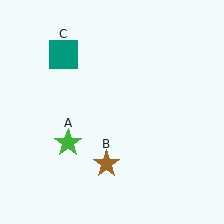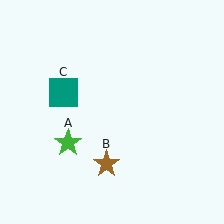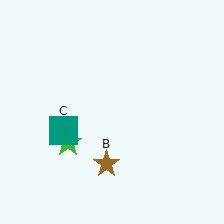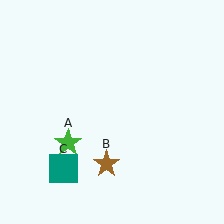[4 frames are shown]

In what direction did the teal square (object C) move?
The teal square (object C) moved down.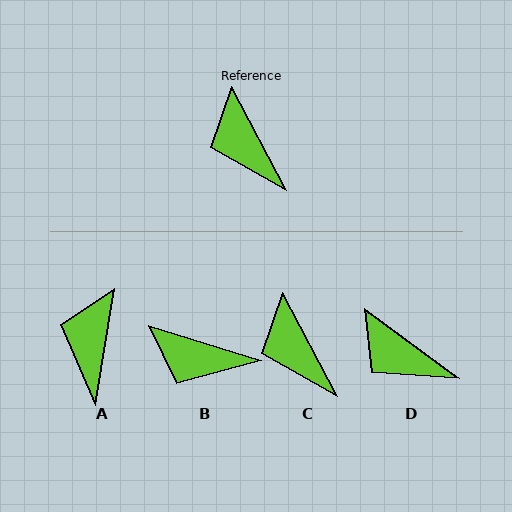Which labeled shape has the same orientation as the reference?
C.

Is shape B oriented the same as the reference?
No, it is off by about 45 degrees.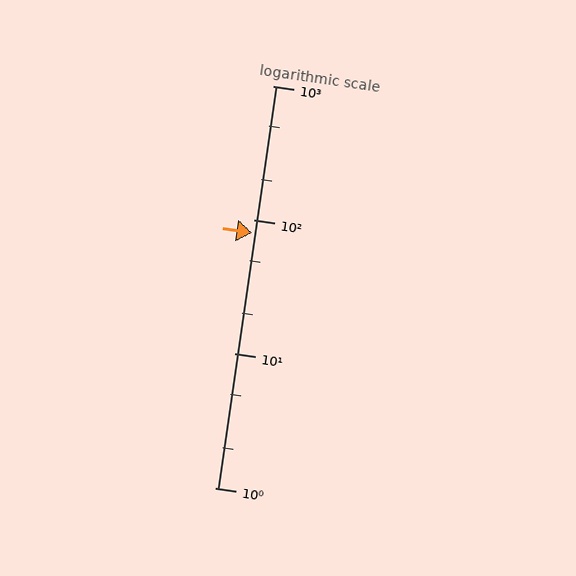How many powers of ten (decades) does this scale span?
The scale spans 3 decades, from 1 to 1000.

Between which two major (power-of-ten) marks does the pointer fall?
The pointer is between 10 and 100.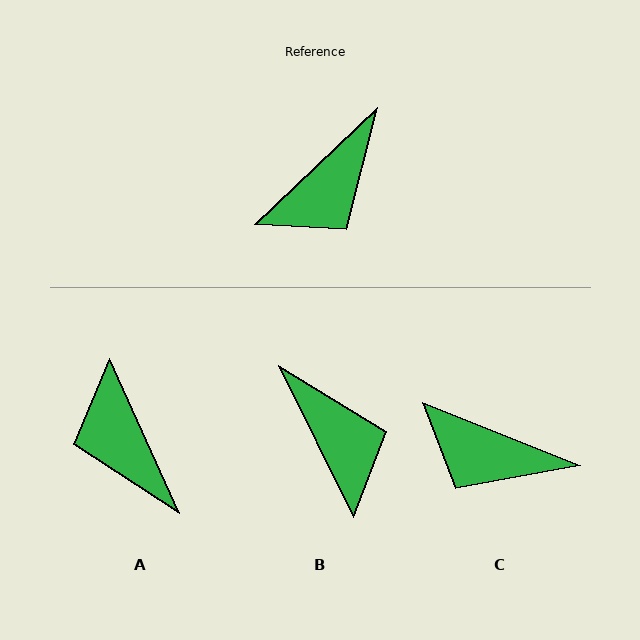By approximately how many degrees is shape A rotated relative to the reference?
Approximately 109 degrees clockwise.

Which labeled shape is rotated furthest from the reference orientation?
A, about 109 degrees away.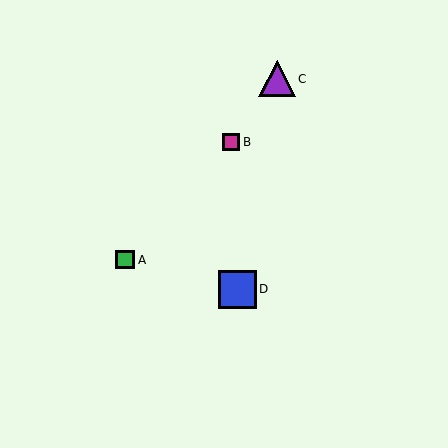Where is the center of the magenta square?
The center of the magenta square is at (231, 142).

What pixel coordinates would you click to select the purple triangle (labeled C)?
Click at (277, 79) to select the purple triangle C.